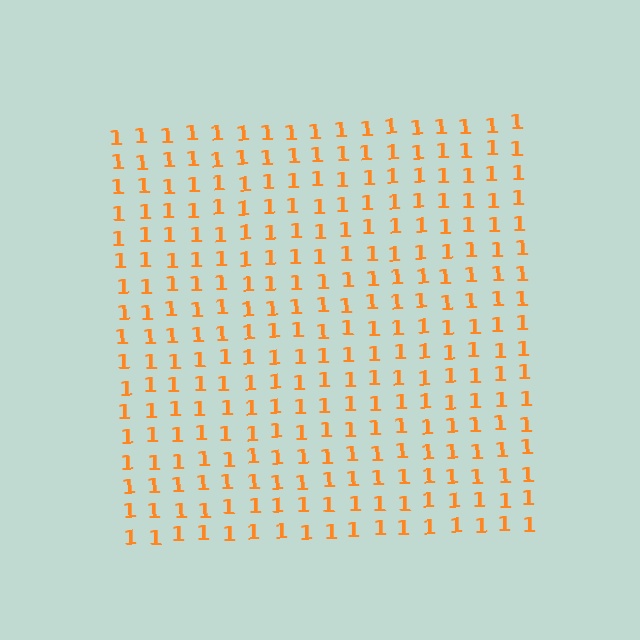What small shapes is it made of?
It is made of small digit 1's.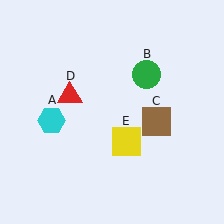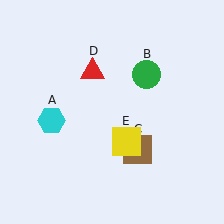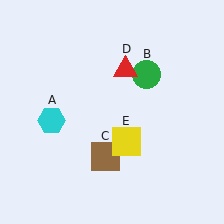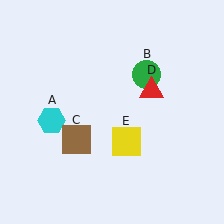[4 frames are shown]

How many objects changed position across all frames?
2 objects changed position: brown square (object C), red triangle (object D).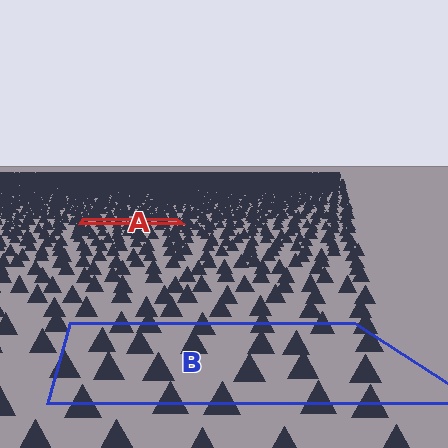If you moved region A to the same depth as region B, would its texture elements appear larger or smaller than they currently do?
They would appear larger. At a closer depth, the same texture elements are projected at a bigger on-screen size.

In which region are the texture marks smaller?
The texture marks are smaller in region A, because it is farther away.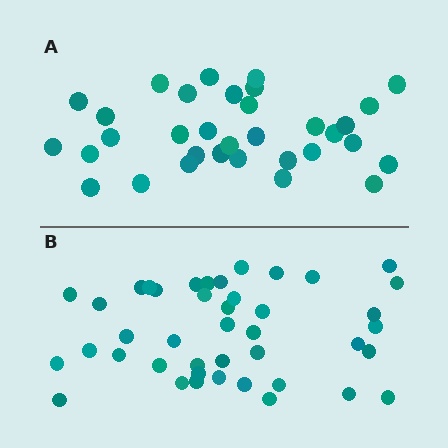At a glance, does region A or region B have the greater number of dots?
Region B (the bottom region) has more dots.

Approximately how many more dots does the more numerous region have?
Region B has roughly 8 or so more dots than region A.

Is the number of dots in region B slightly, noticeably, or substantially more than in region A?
Region B has noticeably more, but not dramatically so. The ratio is roughly 1.3 to 1.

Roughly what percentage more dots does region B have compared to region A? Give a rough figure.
About 25% more.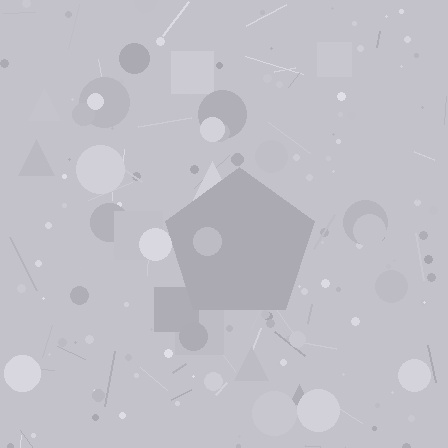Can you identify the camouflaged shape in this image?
The camouflaged shape is a pentagon.